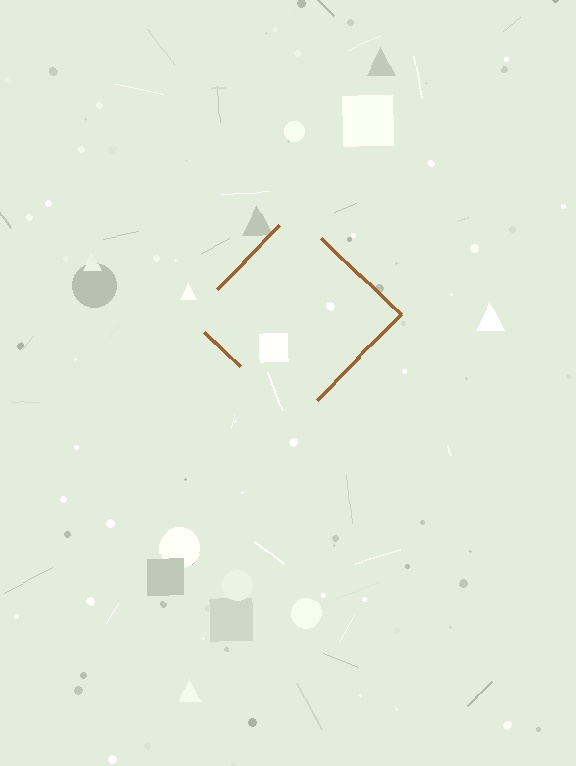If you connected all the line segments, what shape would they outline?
They would outline a diamond.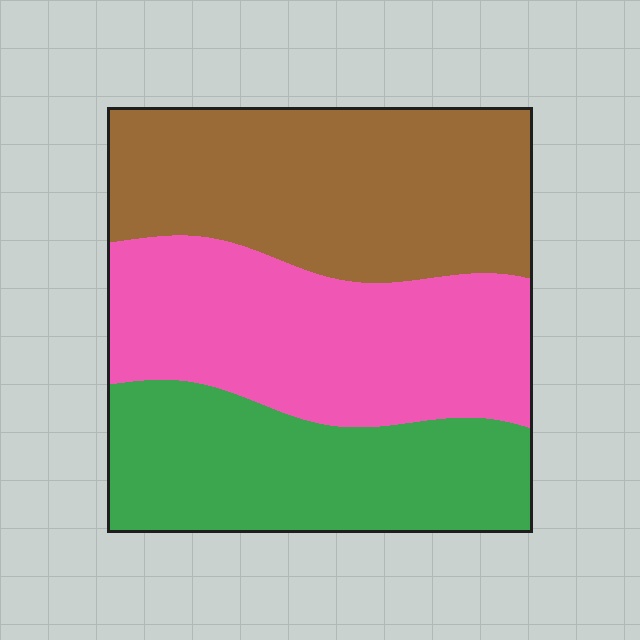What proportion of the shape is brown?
Brown covers about 35% of the shape.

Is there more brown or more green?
Brown.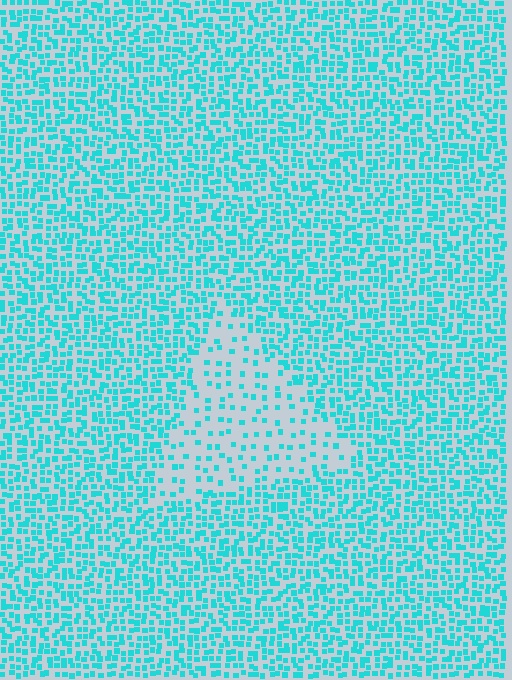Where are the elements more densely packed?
The elements are more densely packed outside the triangle boundary.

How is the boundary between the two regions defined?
The boundary is defined by a change in element density (approximately 2.5x ratio). All elements are the same color, size, and shape.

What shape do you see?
I see a triangle.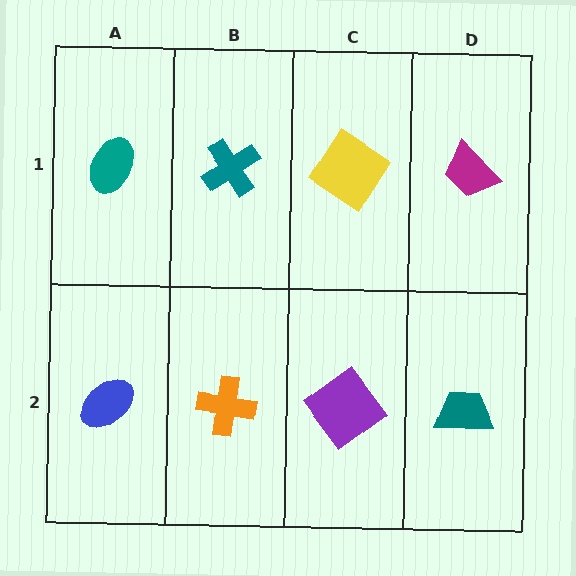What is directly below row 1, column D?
A teal trapezoid.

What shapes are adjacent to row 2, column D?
A magenta trapezoid (row 1, column D), a purple diamond (row 2, column C).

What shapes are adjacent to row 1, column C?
A purple diamond (row 2, column C), a teal cross (row 1, column B), a magenta trapezoid (row 1, column D).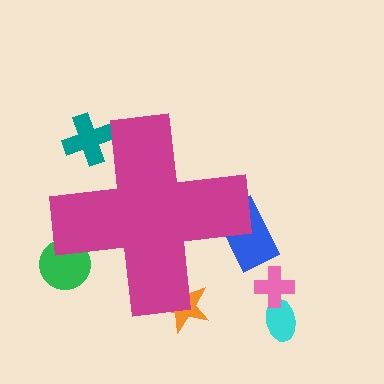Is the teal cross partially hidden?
Yes, the teal cross is partially hidden behind the magenta cross.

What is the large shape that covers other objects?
A magenta cross.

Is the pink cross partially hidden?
No, the pink cross is fully visible.